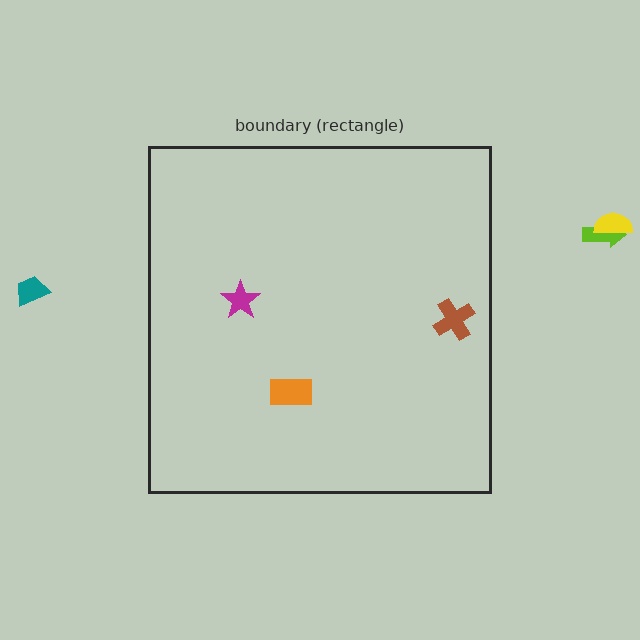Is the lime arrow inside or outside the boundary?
Outside.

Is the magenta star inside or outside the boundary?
Inside.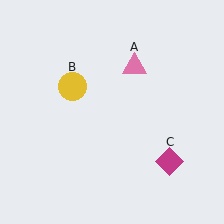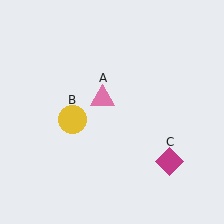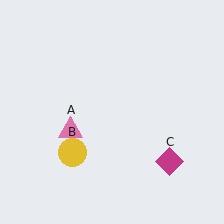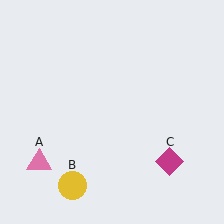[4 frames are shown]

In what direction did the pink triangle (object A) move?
The pink triangle (object A) moved down and to the left.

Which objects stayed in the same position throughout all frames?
Magenta diamond (object C) remained stationary.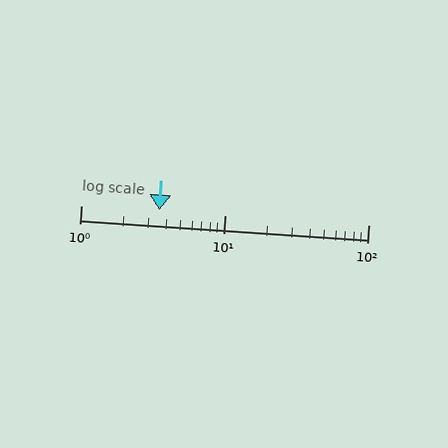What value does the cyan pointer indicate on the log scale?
The pointer indicates approximately 3.5.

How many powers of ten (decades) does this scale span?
The scale spans 2 decades, from 1 to 100.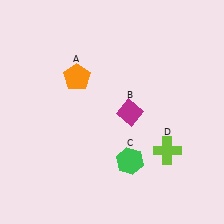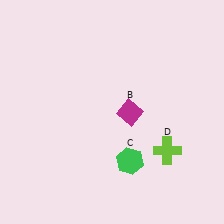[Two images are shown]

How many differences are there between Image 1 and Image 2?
There is 1 difference between the two images.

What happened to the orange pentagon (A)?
The orange pentagon (A) was removed in Image 2. It was in the top-left area of Image 1.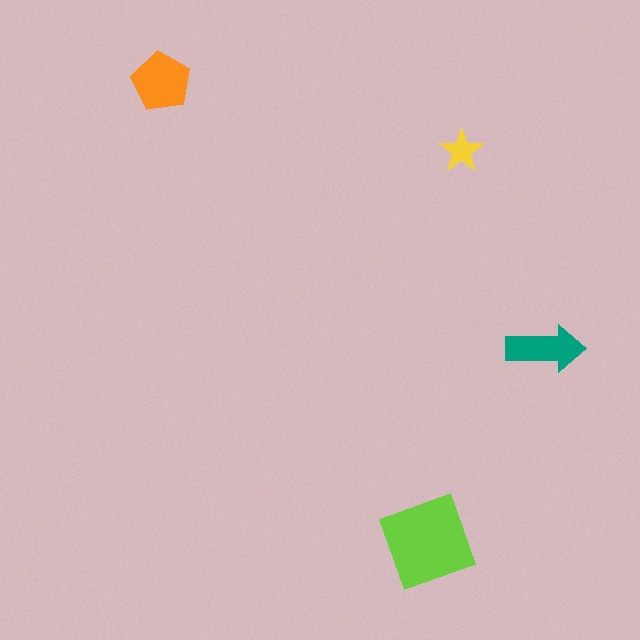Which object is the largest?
The lime square.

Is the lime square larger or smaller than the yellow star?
Larger.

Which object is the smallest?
The yellow star.